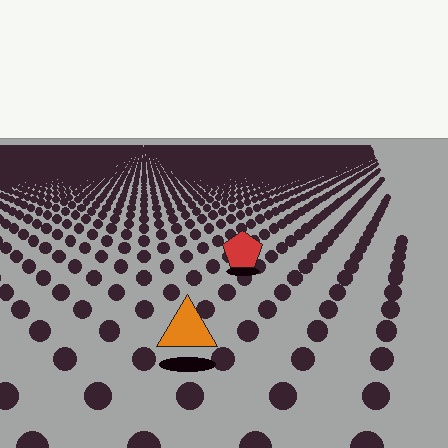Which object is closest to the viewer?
The orange triangle is closest. The texture marks near it are larger and more spread out.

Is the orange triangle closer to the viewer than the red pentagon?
Yes. The orange triangle is closer — you can tell from the texture gradient: the ground texture is coarser near it.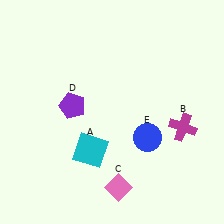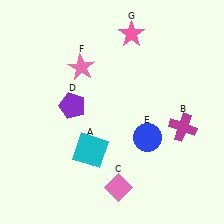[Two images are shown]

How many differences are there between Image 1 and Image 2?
There are 2 differences between the two images.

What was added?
A pink star (F), a pink star (G) were added in Image 2.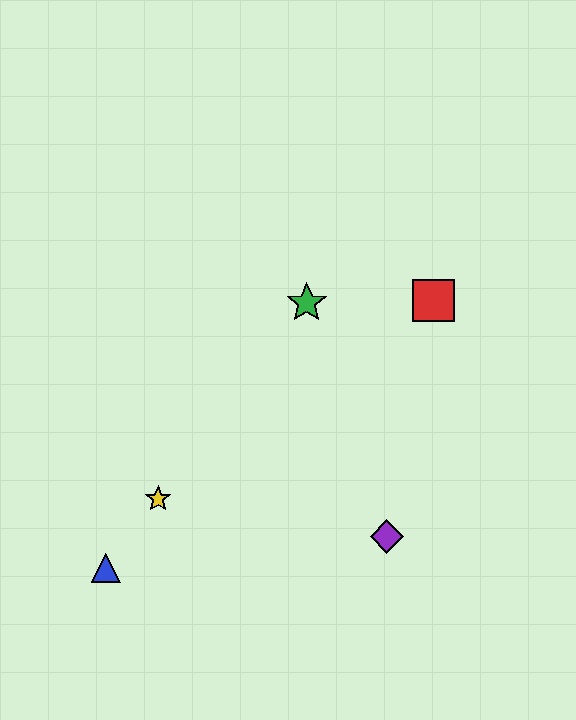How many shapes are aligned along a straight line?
3 shapes (the blue triangle, the green star, the yellow star) are aligned along a straight line.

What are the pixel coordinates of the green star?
The green star is at (307, 303).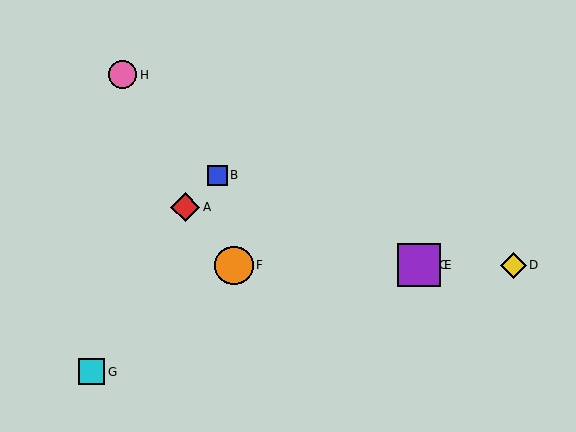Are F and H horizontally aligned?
No, F is at y≈265 and H is at y≈75.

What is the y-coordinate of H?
Object H is at y≈75.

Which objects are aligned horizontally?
Objects C, D, E, F are aligned horizontally.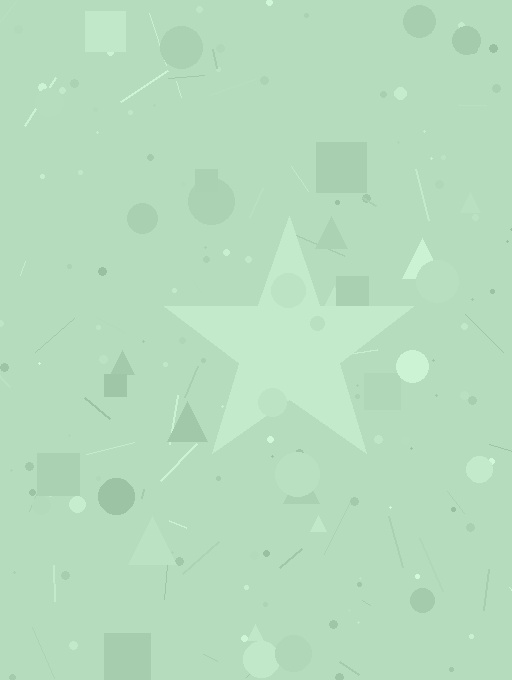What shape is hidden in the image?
A star is hidden in the image.